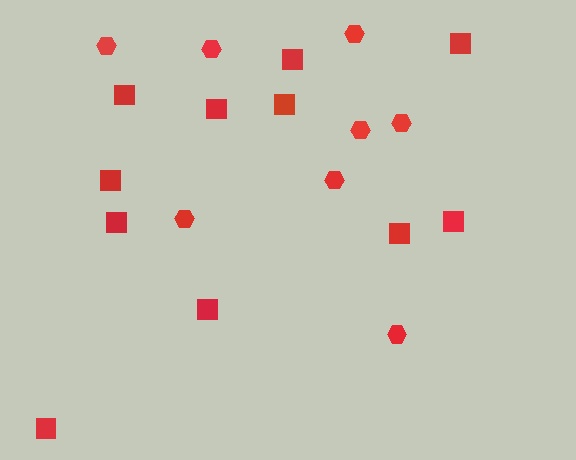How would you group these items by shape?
There are 2 groups: one group of hexagons (8) and one group of squares (11).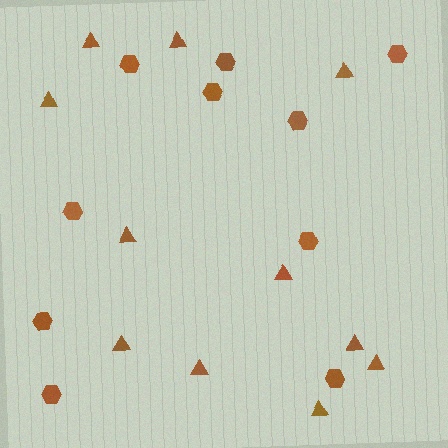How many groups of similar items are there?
There are 2 groups: one group of hexagons (10) and one group of triangles (11).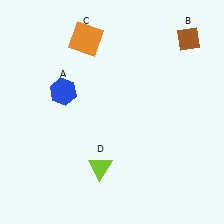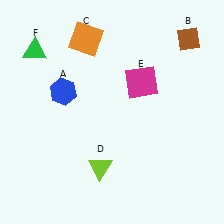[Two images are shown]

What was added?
A magenta square (E), a green triangle (F) were added in Image 2.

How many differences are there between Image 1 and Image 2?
There are 2 differences between the two images.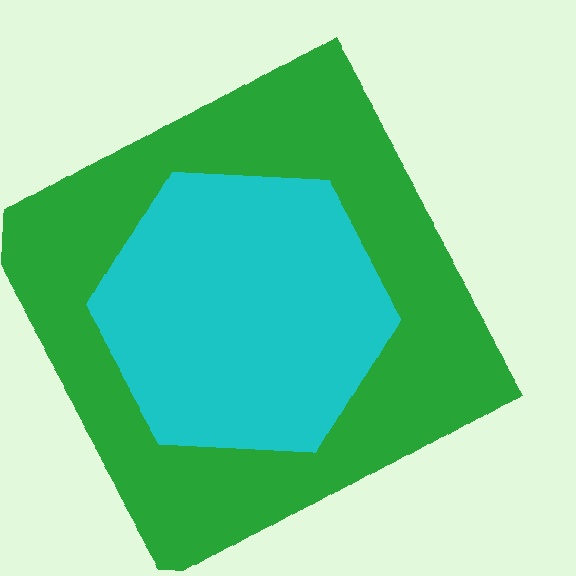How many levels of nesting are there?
2.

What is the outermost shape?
The green diamond.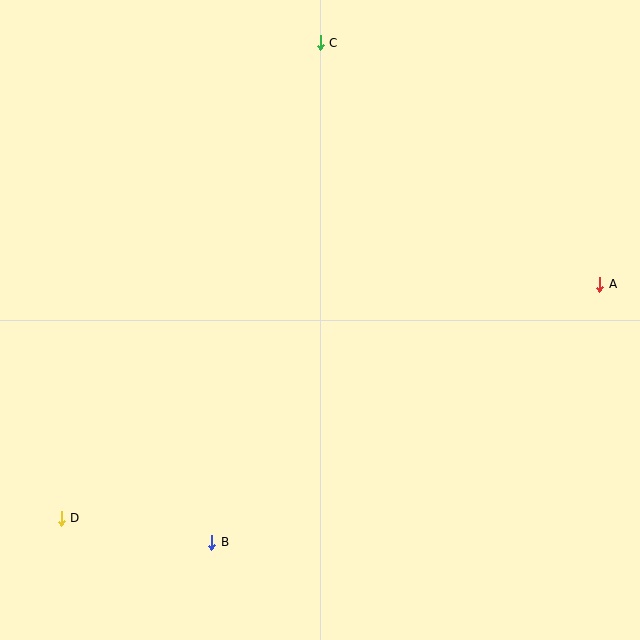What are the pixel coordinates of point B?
Point B is at (212, 542).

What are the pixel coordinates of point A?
Point A is at (600, 284).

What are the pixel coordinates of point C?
Point C is at (320, 43).